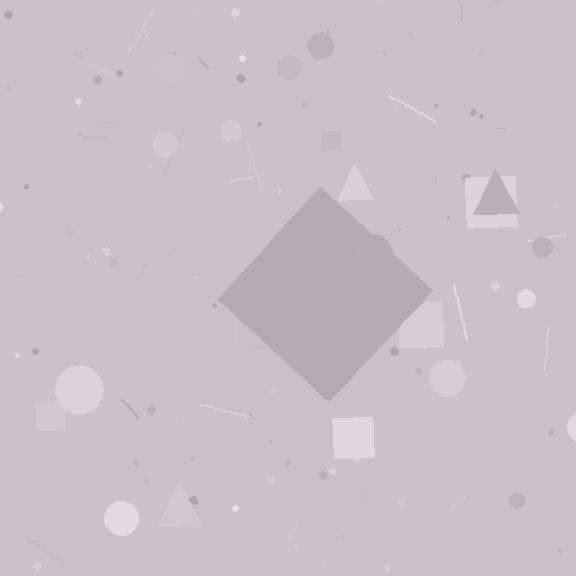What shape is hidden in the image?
A diamond is hidden in the image.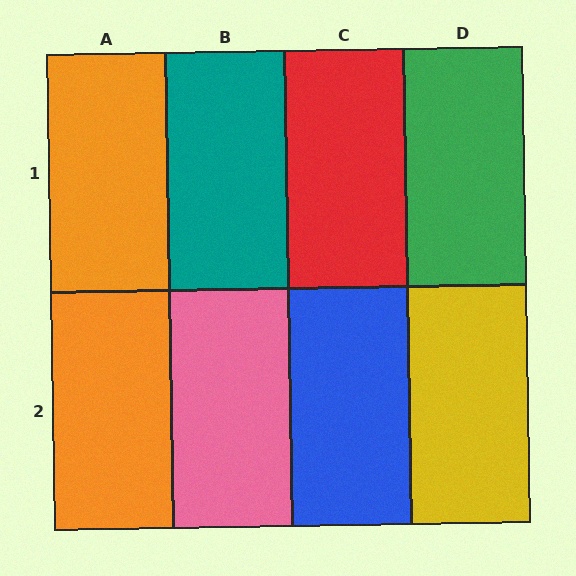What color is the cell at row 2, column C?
Blue.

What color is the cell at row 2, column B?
Pink.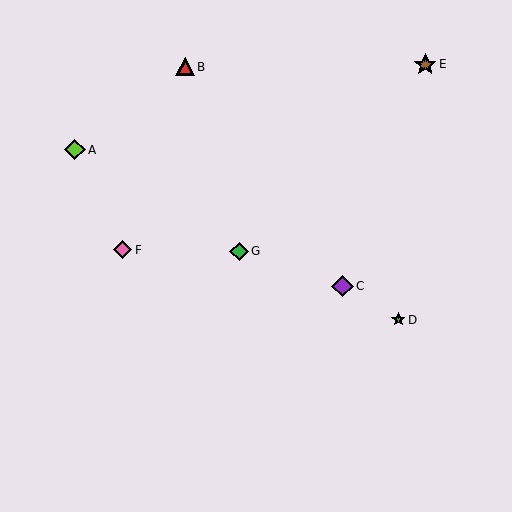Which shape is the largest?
The brown star (labeled E) is the largest.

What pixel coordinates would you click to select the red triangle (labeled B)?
Click at (185, 67) to select the red triangle B.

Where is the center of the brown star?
The center of the brown star is at (425, 64).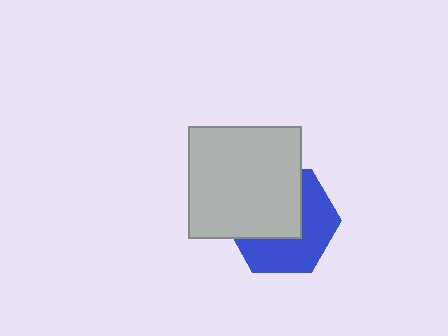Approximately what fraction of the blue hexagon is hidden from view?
Roughly 50% of the blue hexagon is hidden behind the light gray square.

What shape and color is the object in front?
The object in front is a light gray square.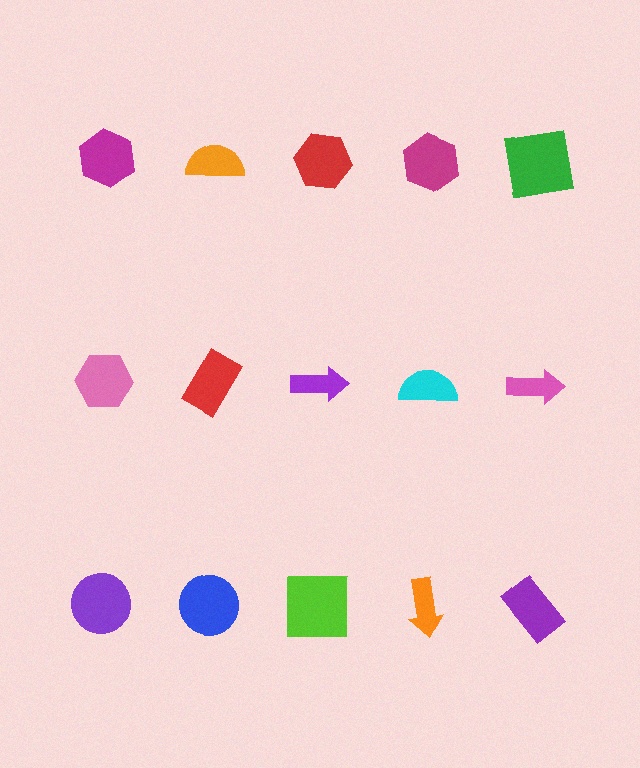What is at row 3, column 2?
A blue circle.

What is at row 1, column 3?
A red hexagon.